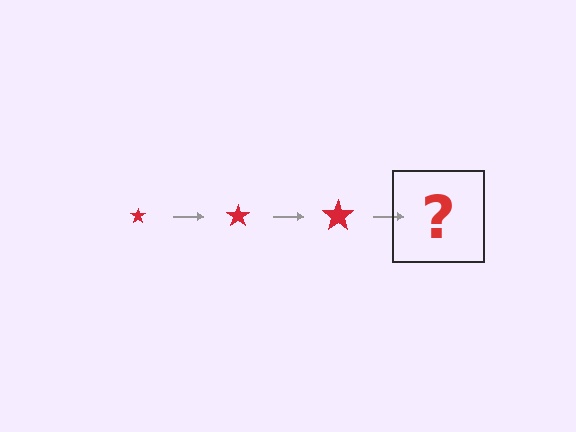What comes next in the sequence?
The next element should be a red star, larger than the previous one.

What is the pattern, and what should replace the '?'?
The pattern is that the star gets progressively larger each step. The '?' should be a red star, larger than the previous one.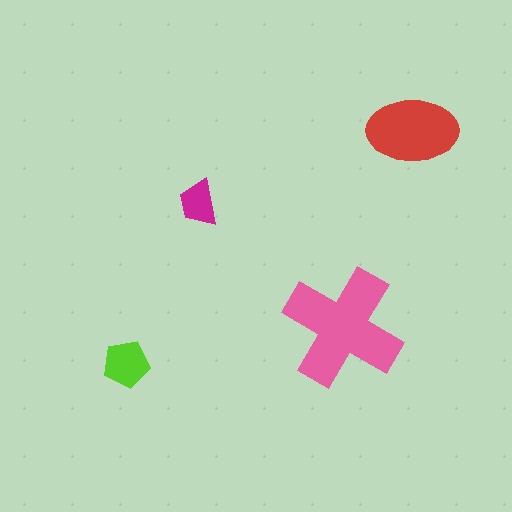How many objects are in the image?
There are 4 objects in the image.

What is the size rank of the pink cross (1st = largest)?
1st.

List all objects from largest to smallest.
The pink cross, the red ellipse, the lime pentagon, the magenta trapezoid.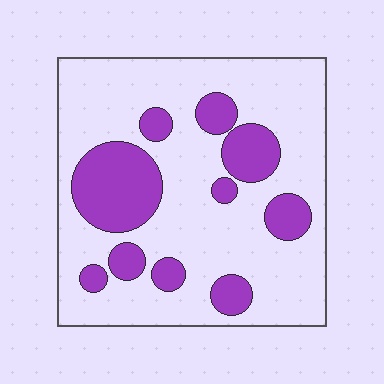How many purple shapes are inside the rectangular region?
10.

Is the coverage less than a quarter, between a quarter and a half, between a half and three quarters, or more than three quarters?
Between a quarter and a half.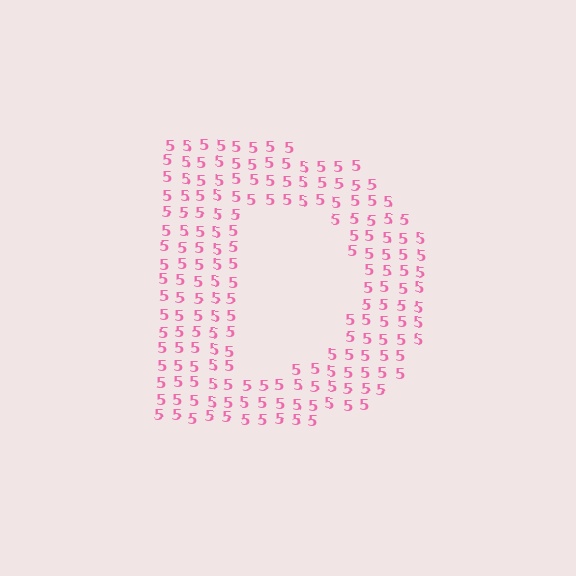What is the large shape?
The large shape is the letter D.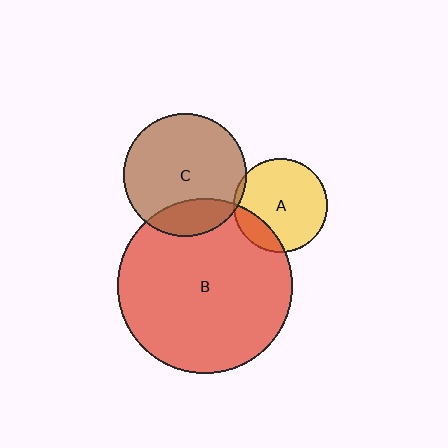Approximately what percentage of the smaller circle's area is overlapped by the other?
Approximately 5%.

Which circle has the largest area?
Circle B (red).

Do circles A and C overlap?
Yes.